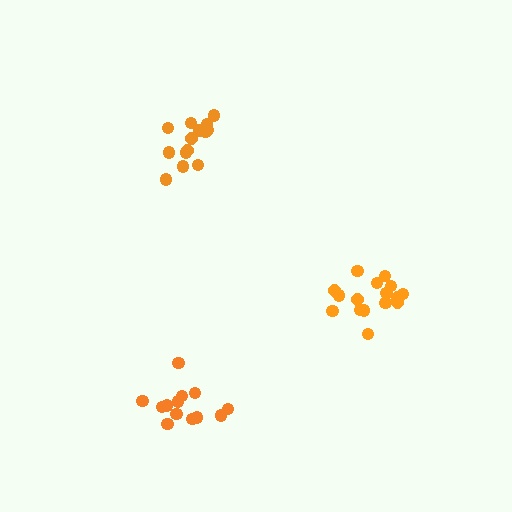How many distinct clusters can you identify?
There are 3 distinct clusters.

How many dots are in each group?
Group 1: 13 dots, Group 2: 16 dots, Group 3: 14 dots (43 total).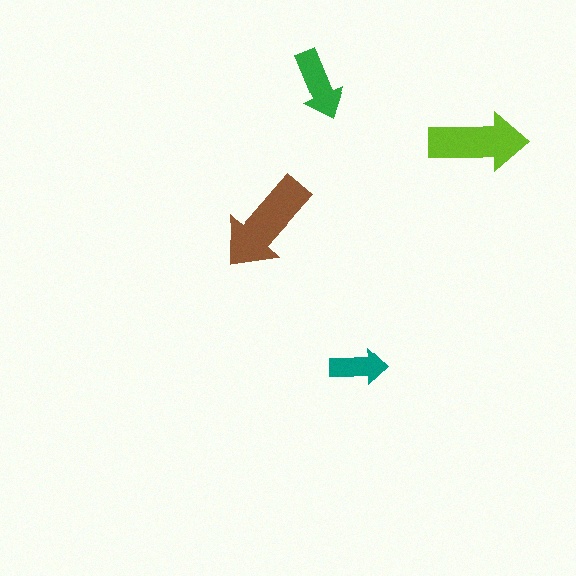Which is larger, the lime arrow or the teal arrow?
The lime one.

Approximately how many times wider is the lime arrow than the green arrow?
About 1.5 times wider.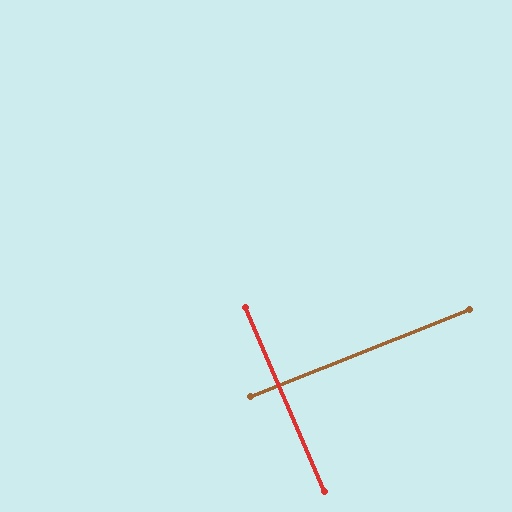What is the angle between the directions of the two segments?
Approximately 89 degrees.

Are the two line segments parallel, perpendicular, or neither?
Perpendicular — they meet at approximately 89°.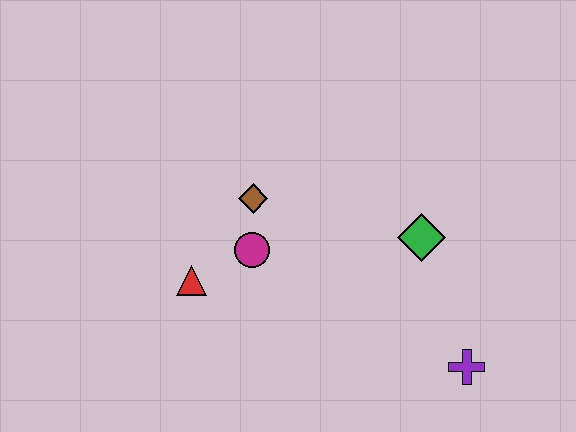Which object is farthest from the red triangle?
The purple cross is farthest from the red triangle.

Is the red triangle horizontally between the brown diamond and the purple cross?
No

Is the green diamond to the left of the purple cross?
Yes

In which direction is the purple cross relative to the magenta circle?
The purple cross is to the right of the magenta circle.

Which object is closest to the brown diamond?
The magenta circle is closest to the brown diamond.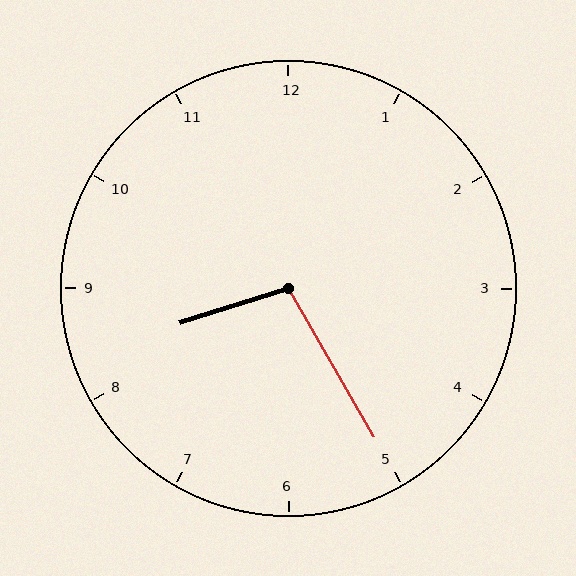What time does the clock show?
8:25.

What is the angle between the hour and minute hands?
Approximately 102 degrees.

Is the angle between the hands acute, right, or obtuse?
It is obtuse.